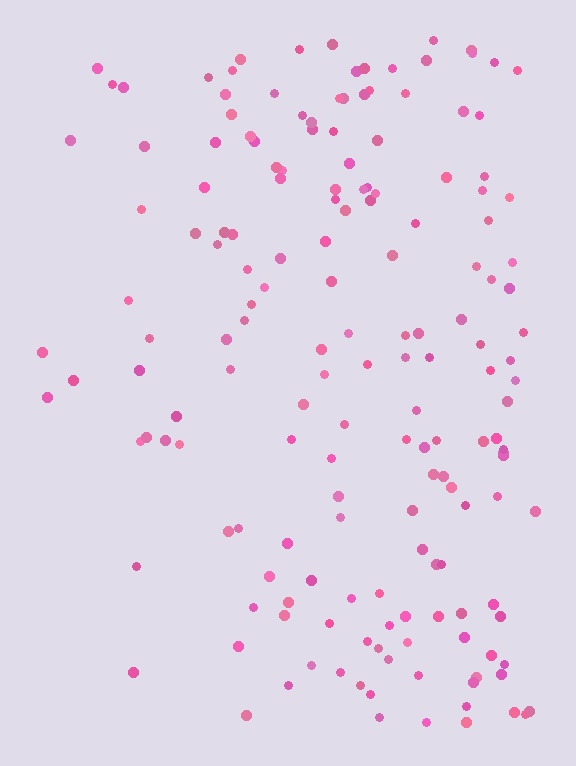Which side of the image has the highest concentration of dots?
The right.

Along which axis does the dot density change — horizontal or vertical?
Horizontal.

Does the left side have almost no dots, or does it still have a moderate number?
Still a moderate number, just noticeably fewer than the right.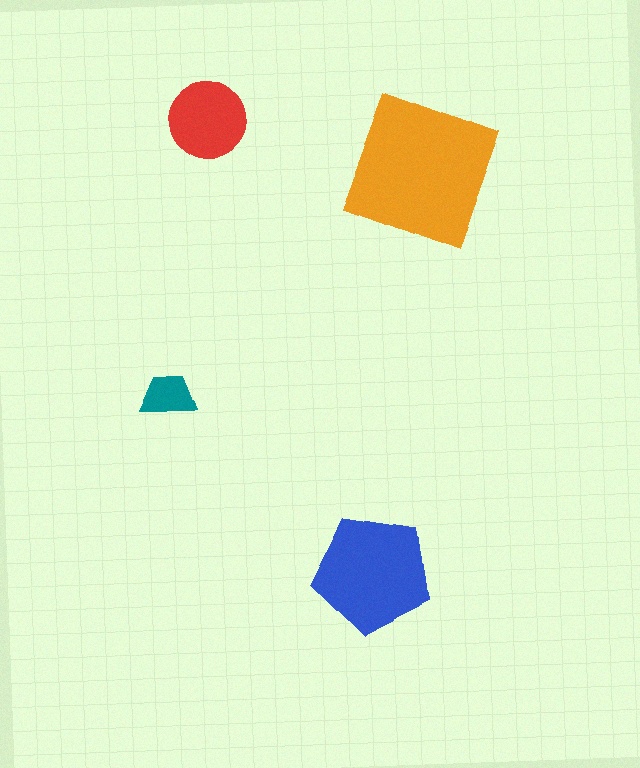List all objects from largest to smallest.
The orange square, the blue pentagon, the red circle, the teal trapezoid.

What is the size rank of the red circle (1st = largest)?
3rd.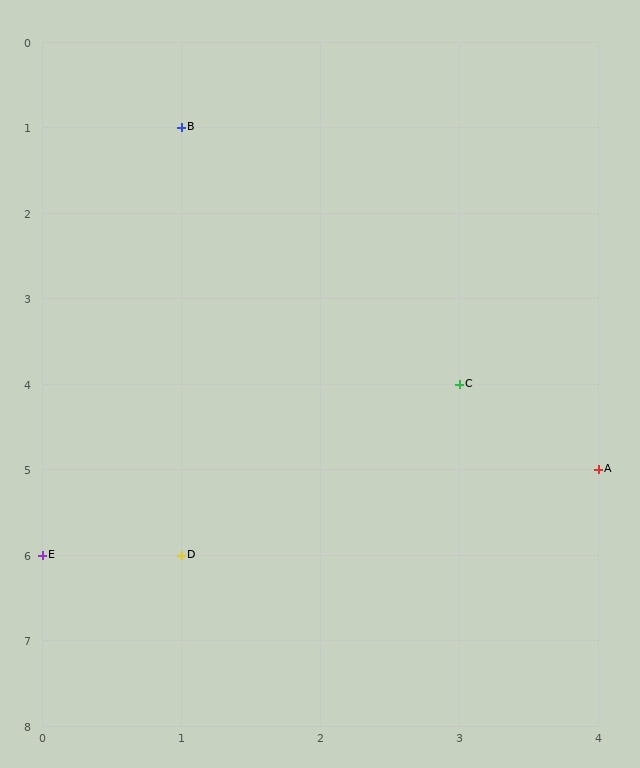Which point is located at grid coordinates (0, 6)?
Point E is at (0, 6).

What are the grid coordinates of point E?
Point E is at grid coordinates (0, 6).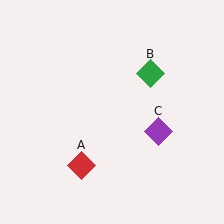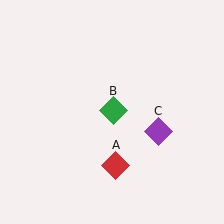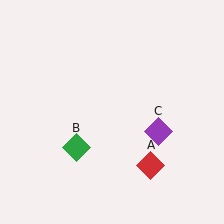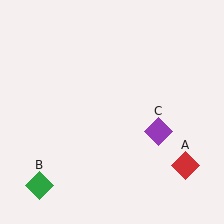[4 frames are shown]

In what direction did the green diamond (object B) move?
The green diamond (object B) moved down and to the left.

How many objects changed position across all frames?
2 objects changed position: red diamond (object A), green diamond (object B).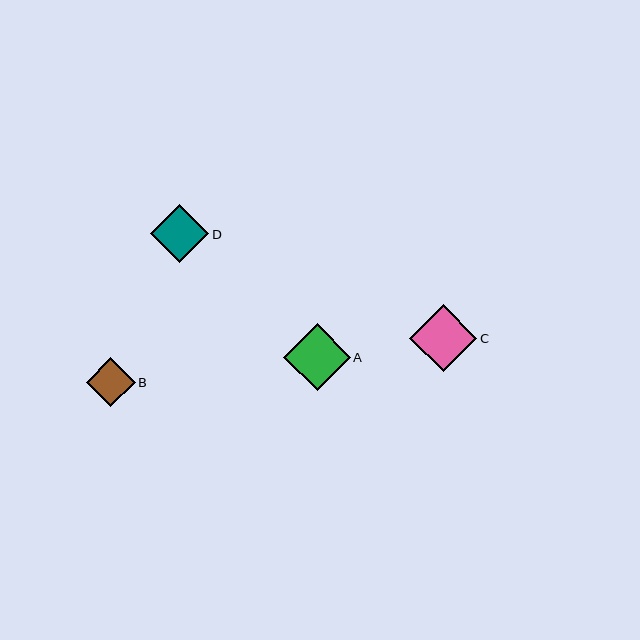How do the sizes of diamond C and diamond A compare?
Diamond C and diamond A are approximately the same size.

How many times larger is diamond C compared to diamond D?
Diamond C is approximately 1.2 times the size of diamond D.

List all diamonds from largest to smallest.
From largest to smallest: C, A, D, B.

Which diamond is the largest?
Diamond C is the largest with a size of approximately 67 pixels.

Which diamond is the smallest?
Diamond B is the smallest with a size of approximately 49 pixels.